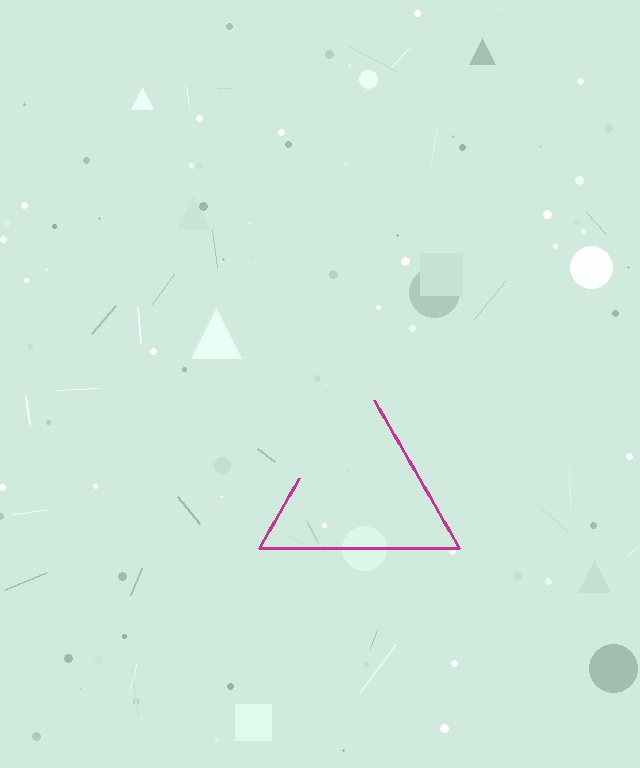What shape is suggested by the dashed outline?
The dashed outline suggests a triangle.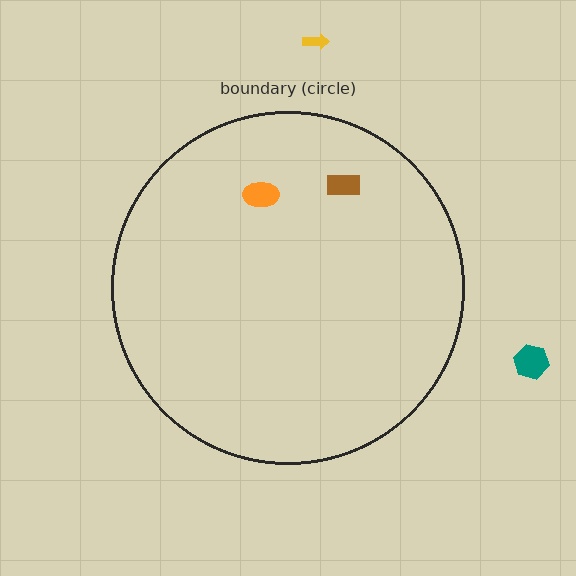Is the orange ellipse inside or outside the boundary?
Inside.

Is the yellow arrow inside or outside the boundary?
Outside.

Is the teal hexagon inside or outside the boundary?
Outside.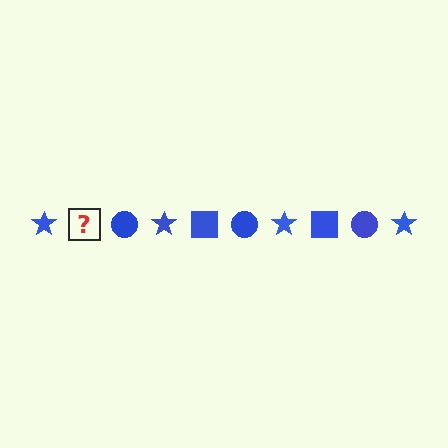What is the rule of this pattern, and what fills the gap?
The rule is that the pattern cycles through star, square, circle shapes in blue. The gap should be filled with a blue square.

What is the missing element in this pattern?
The missing element is a blue square.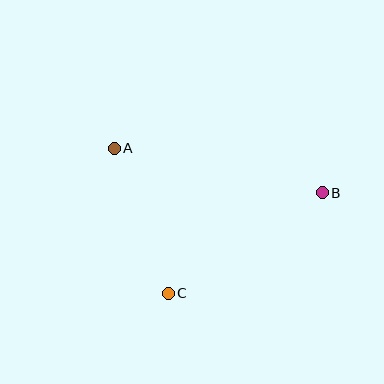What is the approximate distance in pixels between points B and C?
The distance between B and C is approximately 184 pixels.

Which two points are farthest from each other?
Points A and B are farthest from each other.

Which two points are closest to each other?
Points A and C are closest to each other.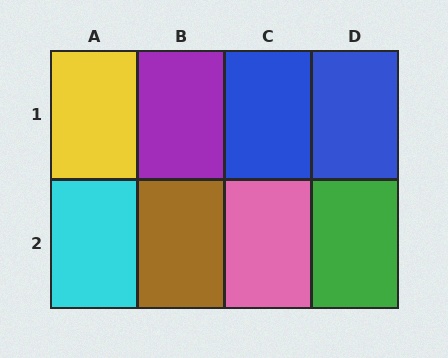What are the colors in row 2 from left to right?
Cyan, brown, pink, green.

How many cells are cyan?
1 cell is cyan.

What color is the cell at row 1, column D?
Blue.